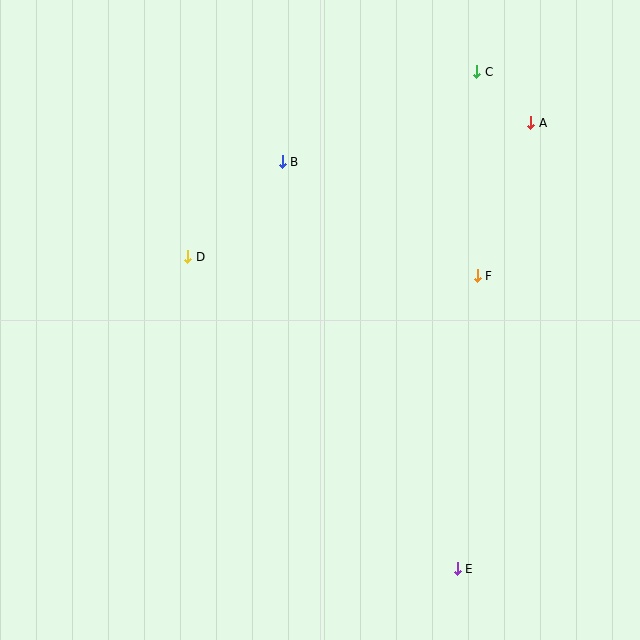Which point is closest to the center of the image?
Point D at (188, 257) is closest to the center.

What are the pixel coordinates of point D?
Point D is at (188, 257).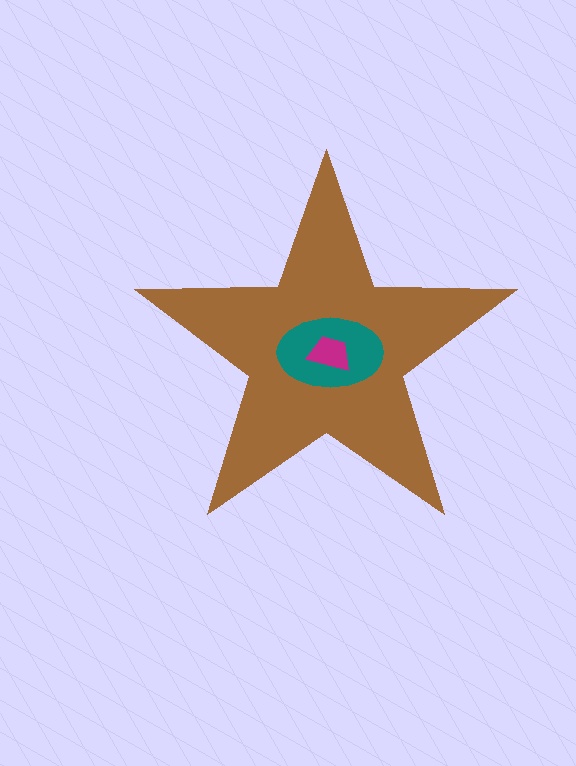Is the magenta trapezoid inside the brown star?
Yes.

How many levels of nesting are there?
3.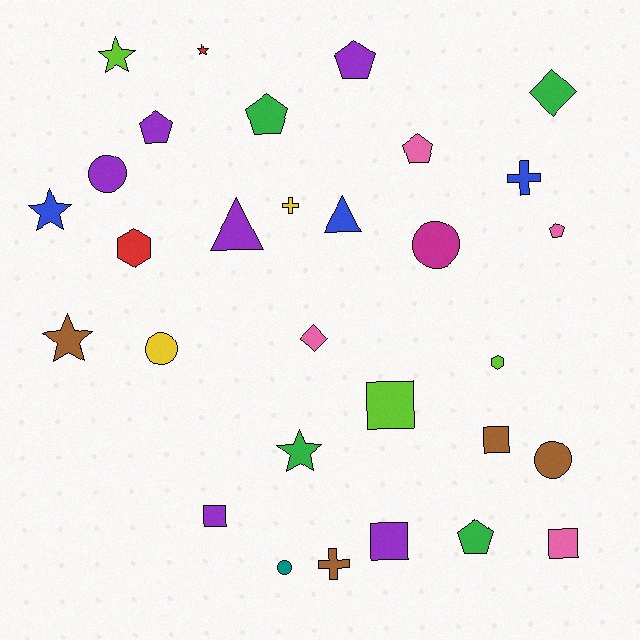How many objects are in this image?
There are 30 objects.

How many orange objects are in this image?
There are no orange objects.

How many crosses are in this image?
There are 3 crosses.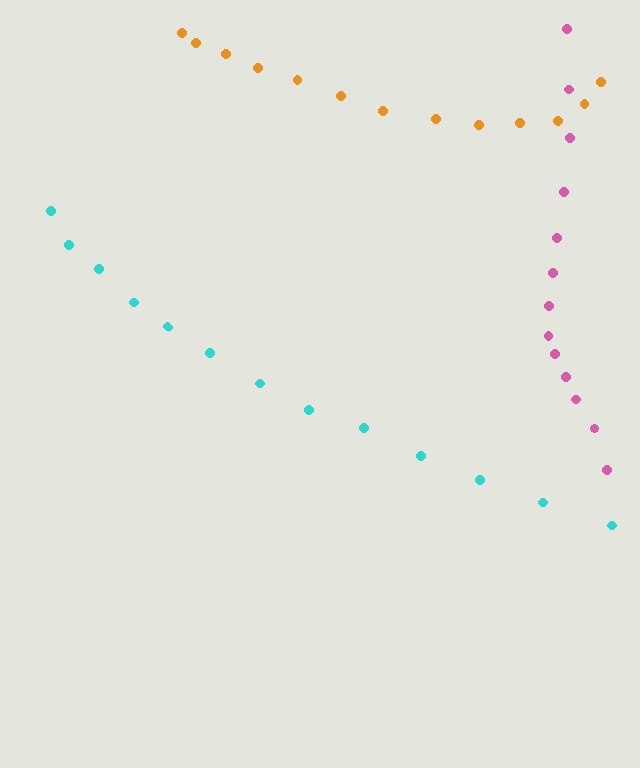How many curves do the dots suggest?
There are 3 distinct paths.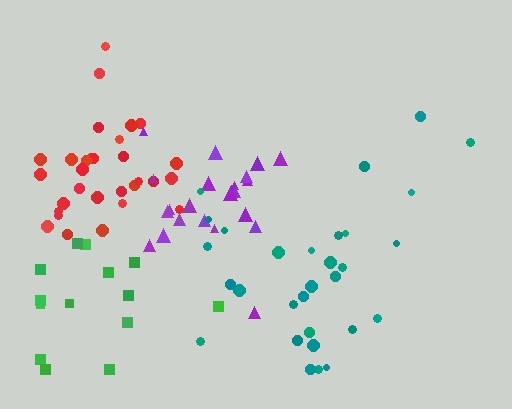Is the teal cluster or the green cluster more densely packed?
Teal.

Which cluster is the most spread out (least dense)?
Green.